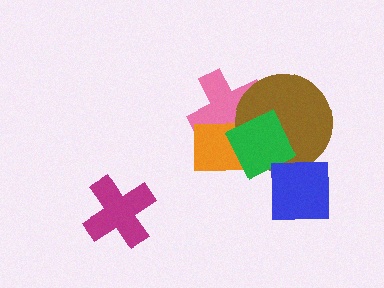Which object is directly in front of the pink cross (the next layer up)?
The orange rectangle is directly in front of the pink cross.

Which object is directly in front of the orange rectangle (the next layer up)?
The brown circle is directly in front of the orange rectangle.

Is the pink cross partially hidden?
Yes, it is partially covered by another shape.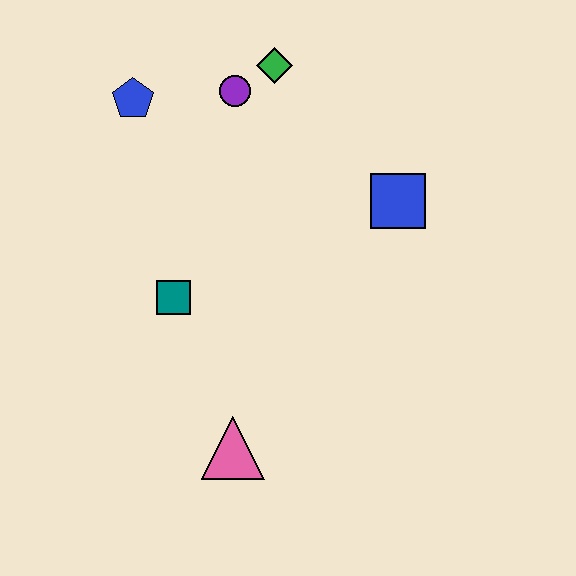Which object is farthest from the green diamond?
The pink triangle is farthest from the green diamond.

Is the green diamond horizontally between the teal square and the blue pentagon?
No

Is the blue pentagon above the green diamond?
No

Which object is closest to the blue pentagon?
The purple circle is closest to the blue pentagon.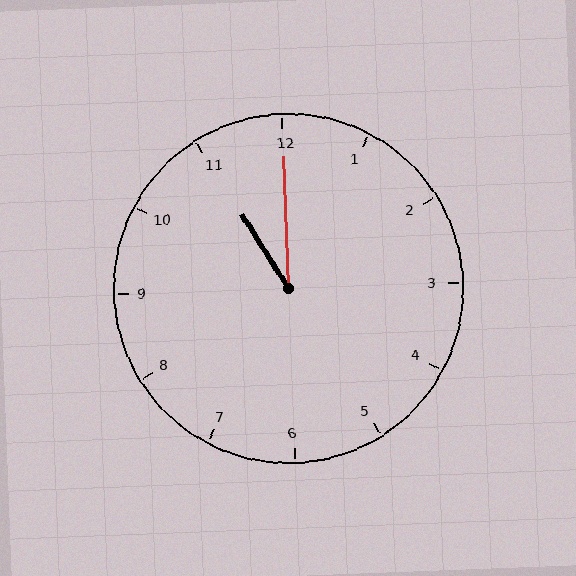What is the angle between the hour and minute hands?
Approximately 30 degrees.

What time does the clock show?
11:00.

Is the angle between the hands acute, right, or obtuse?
It is acute.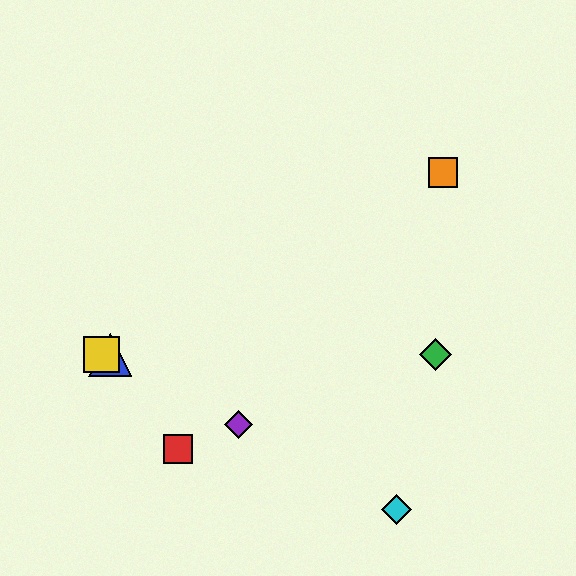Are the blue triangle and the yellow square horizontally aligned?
Yes, both are at y≈355.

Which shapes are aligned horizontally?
The blue triangle, the green diamond, the yellow square are aligned horizontally.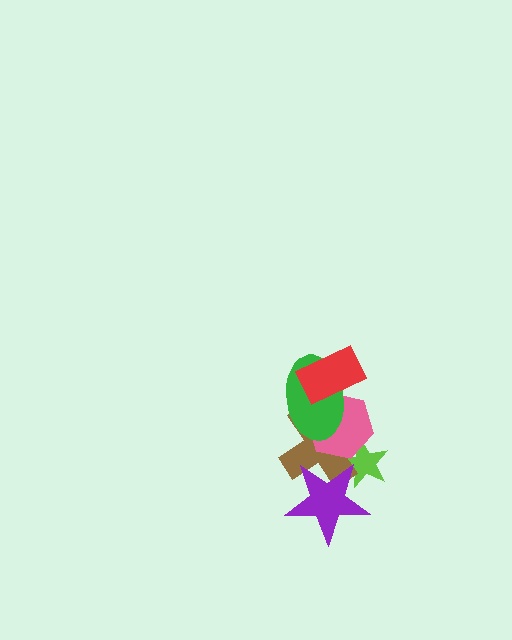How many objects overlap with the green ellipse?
3 objects overlap with the green ellipse.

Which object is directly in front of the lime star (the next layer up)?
The brown cross is directly in front of the lime star.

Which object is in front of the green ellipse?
The red rectangle is in front of the green ellipse.